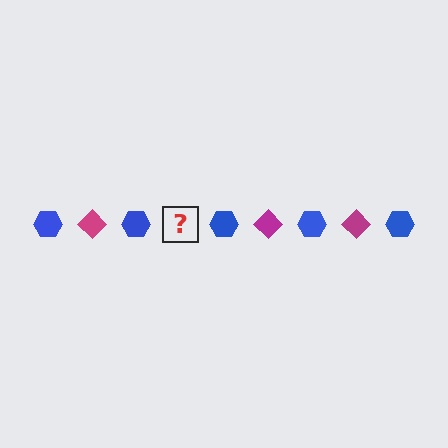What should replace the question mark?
The question mark should be replaced with a magenta diamond.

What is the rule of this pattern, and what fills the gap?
The rule is that the pattern alternates between blue hexagon and magenta diamond. The gap should be filled with a magenta diamond.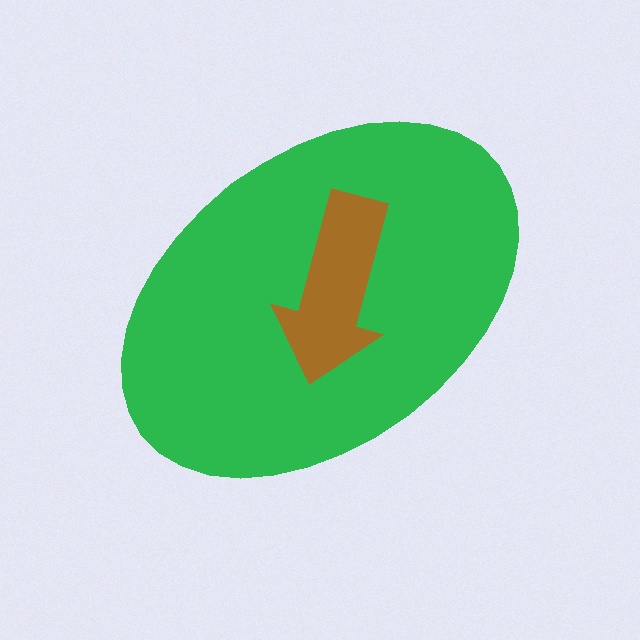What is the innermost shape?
The brown arrow.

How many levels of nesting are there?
2.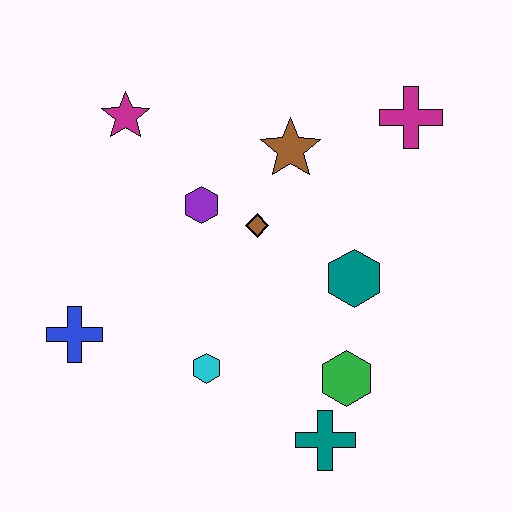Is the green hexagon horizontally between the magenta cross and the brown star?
Yes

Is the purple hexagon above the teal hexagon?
Yes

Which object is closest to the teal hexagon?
The green hexagon is closest to the teal hexagon.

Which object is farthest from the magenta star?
The teal cross is farthest from the magenta star.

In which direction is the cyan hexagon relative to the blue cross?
The cyan hexagon is to the right of the blue cross.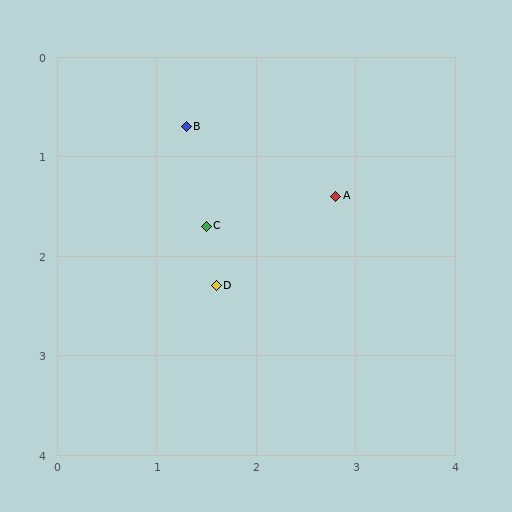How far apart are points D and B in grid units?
Points D and B are about 1.6 grid units apart.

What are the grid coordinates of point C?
Point C is at approximately (1.5, 1.7).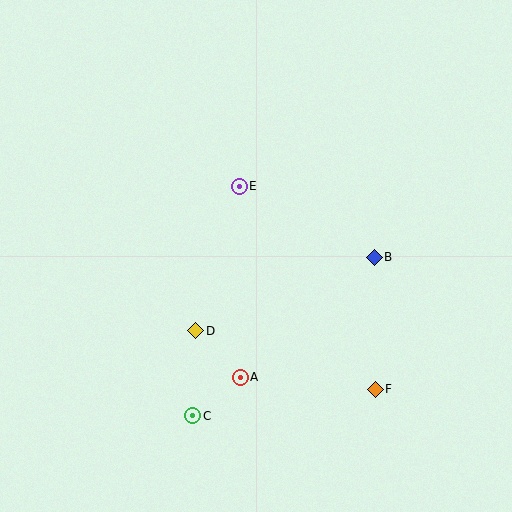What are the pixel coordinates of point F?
Point F is at (375, 389).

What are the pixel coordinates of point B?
Point B is at (374, 257).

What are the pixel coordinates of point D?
Point D is at (196, 331).